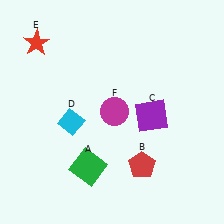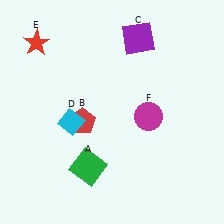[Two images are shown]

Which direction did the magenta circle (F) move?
The magenta circle (F) moved right.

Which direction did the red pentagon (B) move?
The red pentagon (B) moved left.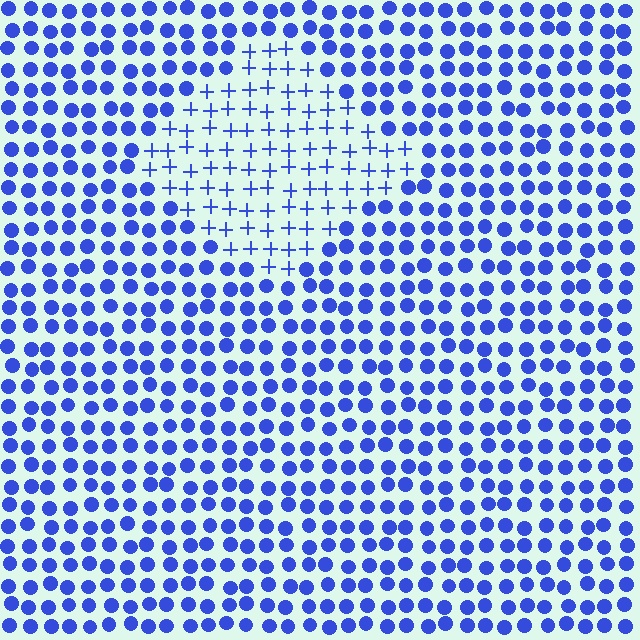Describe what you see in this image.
The image is filled with small blue elements arranged in a uniform grid. A diamond-shaped region contains plus signs, while the surrounding area contains circles. The boundary is defined purely by the change in element shape.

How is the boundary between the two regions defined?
The boundary is defined by a change in element shape: plus signs inside vs. circles outside. All elements share the same color and spacing.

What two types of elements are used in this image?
The image uses plus signs inside the diamond region and circles outside it.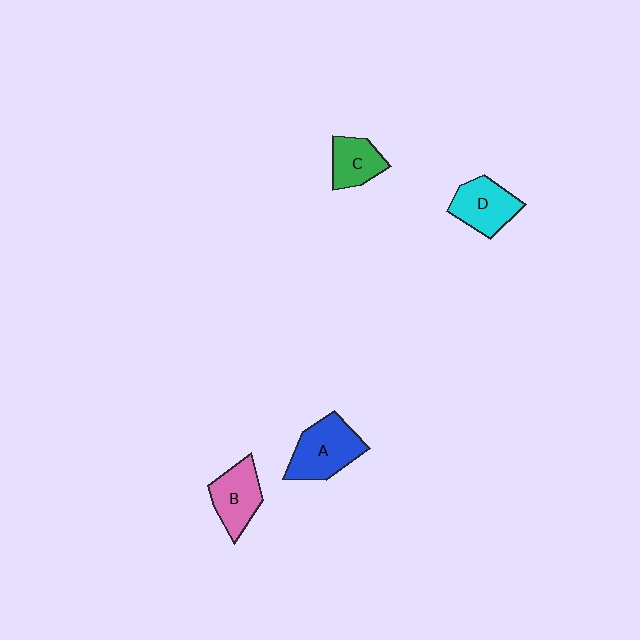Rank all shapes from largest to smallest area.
From largest to smallest: A (blue), D (cyan), B (pink), C (green).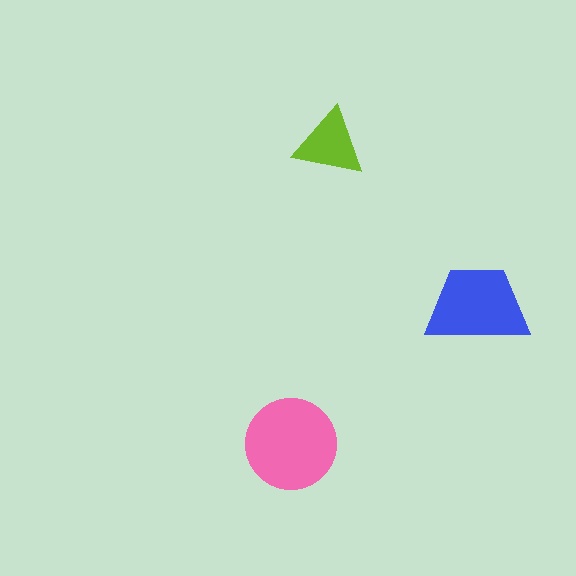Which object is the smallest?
The lime triangle.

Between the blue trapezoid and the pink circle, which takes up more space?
The pink circle.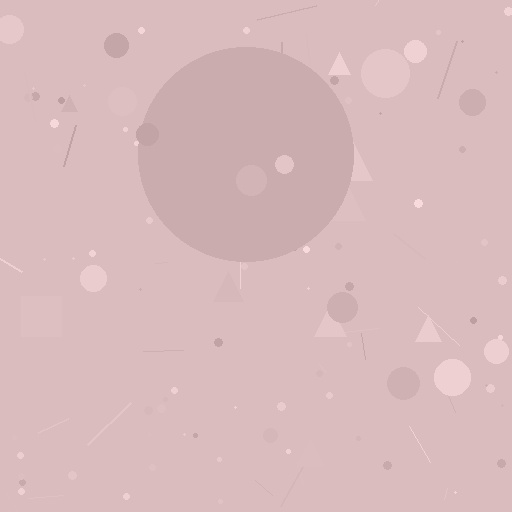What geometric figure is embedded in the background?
A circle is embedded in the background.